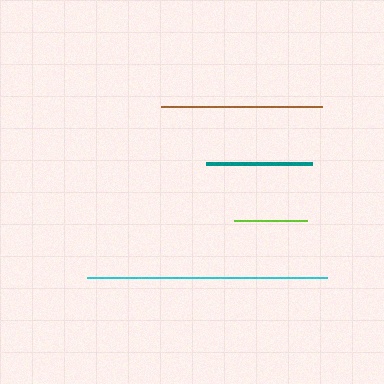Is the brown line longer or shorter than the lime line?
The brown line is longer than the lime line.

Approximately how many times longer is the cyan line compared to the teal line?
The cyan line is approximately 2.3 times the length of the teal line.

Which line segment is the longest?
The cyan line is the longest at approximately 241 pixels.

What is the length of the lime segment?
The lime segment is approximately 74 pixels long.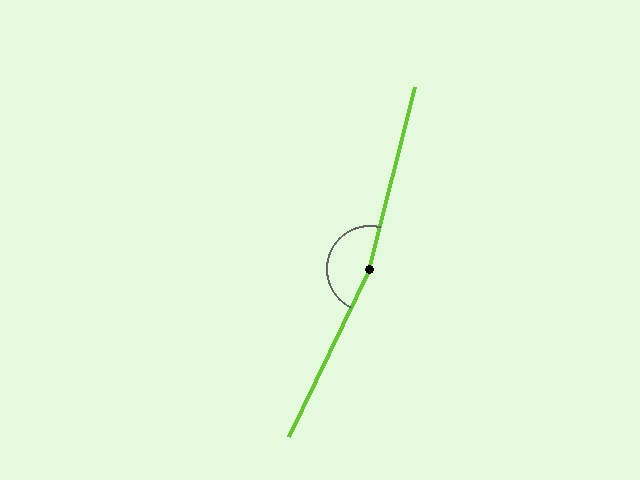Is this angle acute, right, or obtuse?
It is obtuse.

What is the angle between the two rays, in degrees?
Approximately 168 degrees.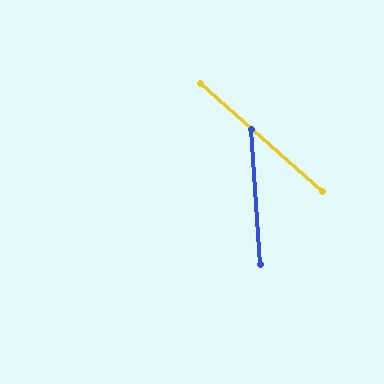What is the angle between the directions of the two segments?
Approximately 45 degrees.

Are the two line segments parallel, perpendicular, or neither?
Neither parallel nor perpendicular — they differ by about 45°.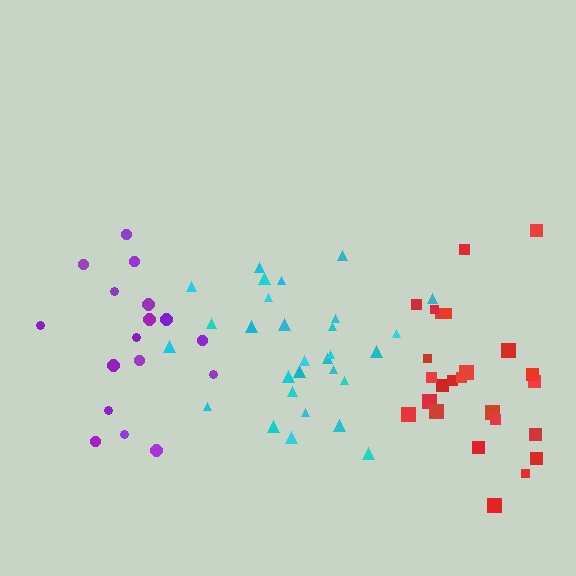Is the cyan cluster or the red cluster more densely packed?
Red.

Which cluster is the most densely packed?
Red.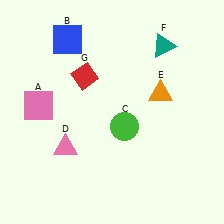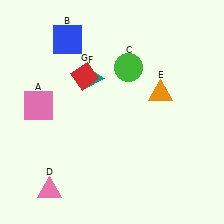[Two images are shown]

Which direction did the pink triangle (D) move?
The pink triangle (D) moved down.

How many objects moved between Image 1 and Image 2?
3 objects moved between the two images.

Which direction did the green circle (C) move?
The green circle (C) moved up.